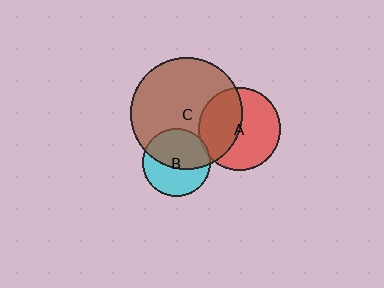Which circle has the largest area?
Circle C (brown).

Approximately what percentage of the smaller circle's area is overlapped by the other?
Approximately 55%.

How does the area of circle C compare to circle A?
Approximately 1.9 times.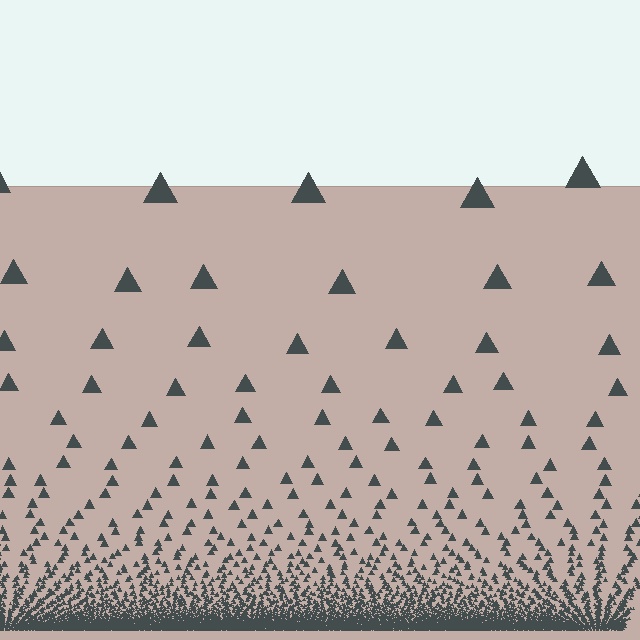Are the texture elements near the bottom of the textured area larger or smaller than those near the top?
Smaller. The gradient is inverted — elements near the bottom are smaller and denser.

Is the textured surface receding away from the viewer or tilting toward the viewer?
The surface appears to tilt toward the viewer. Texture elements get larger and sparser toward the top.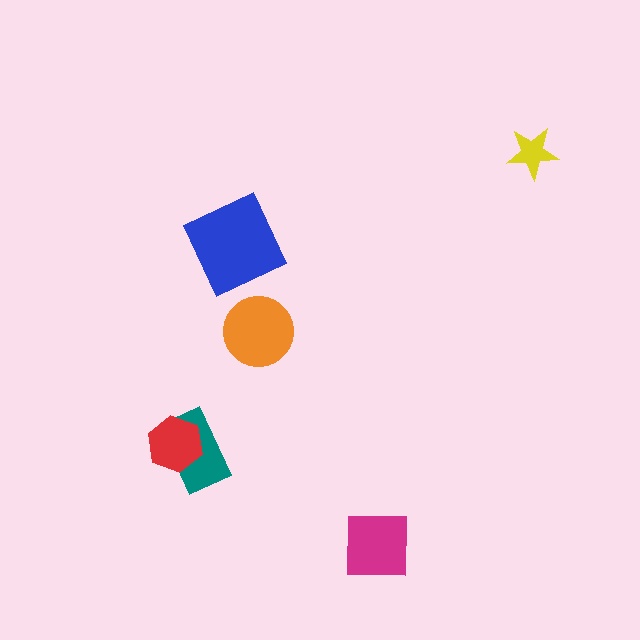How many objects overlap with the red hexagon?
1 object overlaps with the red hexagon.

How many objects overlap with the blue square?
0 objects overlap with the blue square.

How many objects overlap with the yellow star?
0 objects overlap with the yellow star.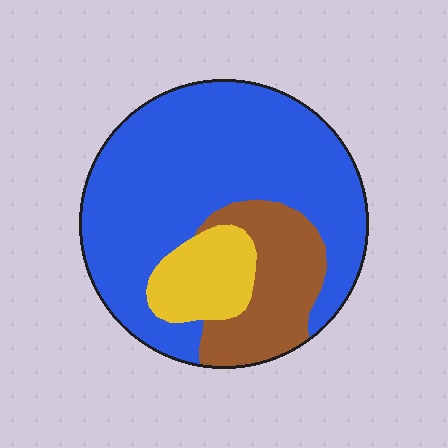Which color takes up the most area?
Blue, at roughly 65%.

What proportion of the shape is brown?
Brown covers around 20% of the shape.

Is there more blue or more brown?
Blue.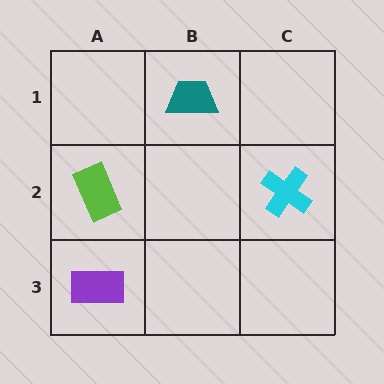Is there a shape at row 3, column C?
No, that cell is empty.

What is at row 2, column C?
A cyan cross.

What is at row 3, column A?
A purple rectangle.